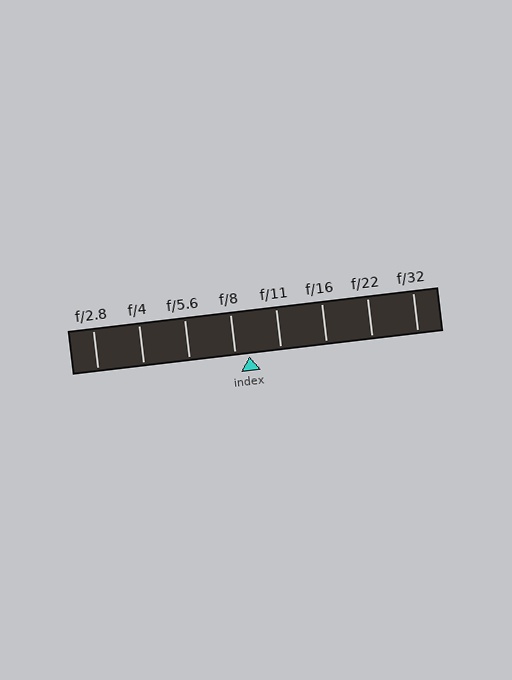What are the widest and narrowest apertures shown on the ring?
The widest aperture shown is f/2.8 and the narrowest is f/32.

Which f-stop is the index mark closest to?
The index mark is closest to f/8.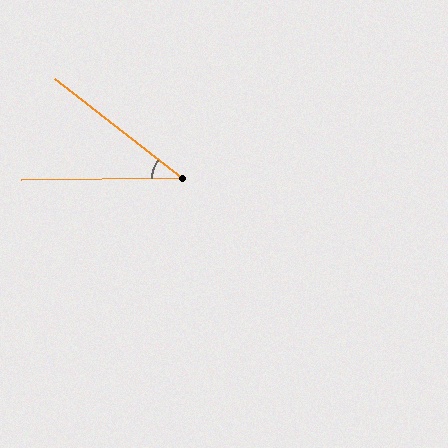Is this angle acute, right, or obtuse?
It is acute.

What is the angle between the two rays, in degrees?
Approximately 38 degrees.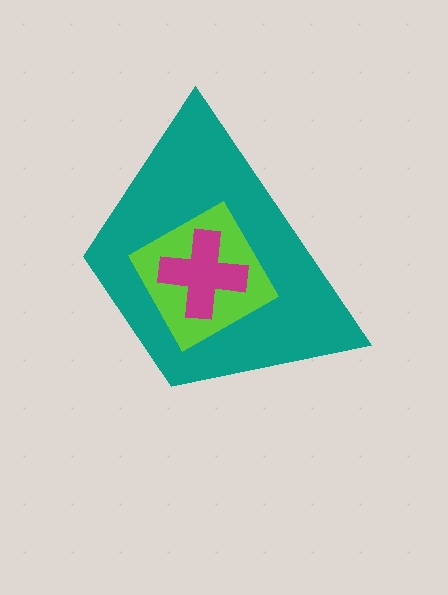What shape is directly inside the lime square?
The magenta cross.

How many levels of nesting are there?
3.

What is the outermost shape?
The teal trapezoid.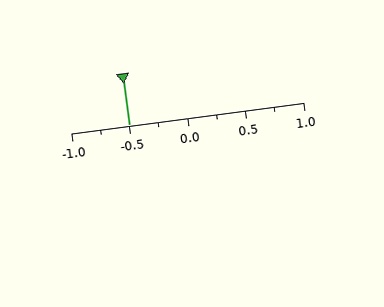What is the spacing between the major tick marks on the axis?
The major ticks are spaced 0.5 apart.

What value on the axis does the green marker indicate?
The marker indicates approximately -0.5.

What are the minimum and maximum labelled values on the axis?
The axis runs from -1.0 to 1.0.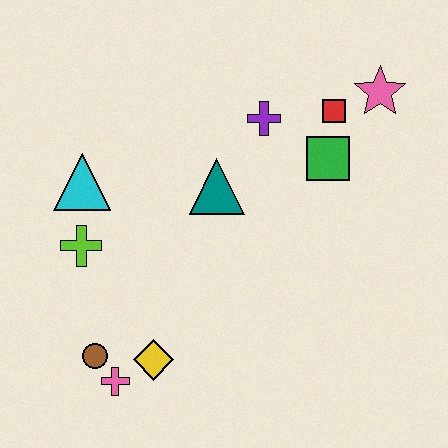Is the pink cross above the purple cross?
No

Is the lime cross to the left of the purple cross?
Yes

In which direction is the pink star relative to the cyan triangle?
The pink star is to the right of the cyan triangle.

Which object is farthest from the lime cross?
The pink star is farthest from the lime cross.